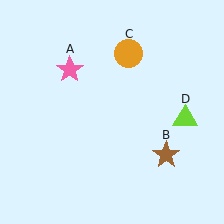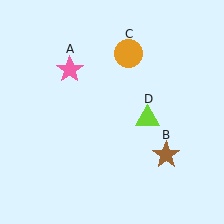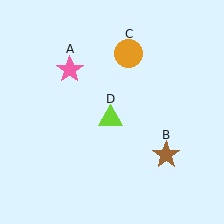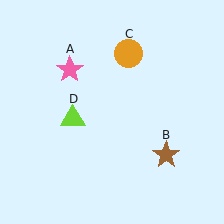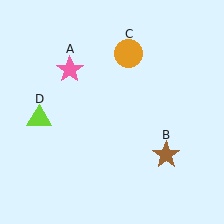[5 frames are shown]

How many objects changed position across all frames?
1 object changed position: lime triangle (object D).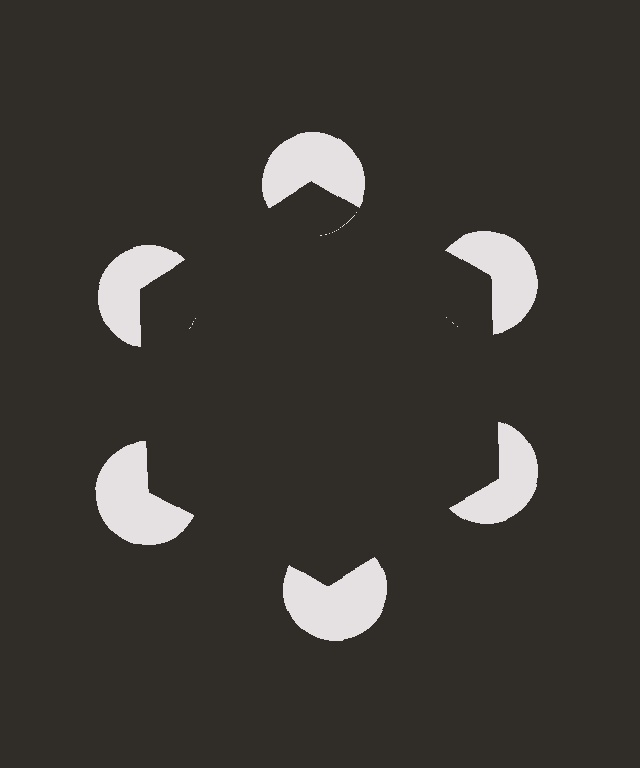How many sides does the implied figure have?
6 sides.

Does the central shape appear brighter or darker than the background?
It typically appears slightly darker than the background, even though no actual brightness change is drawn.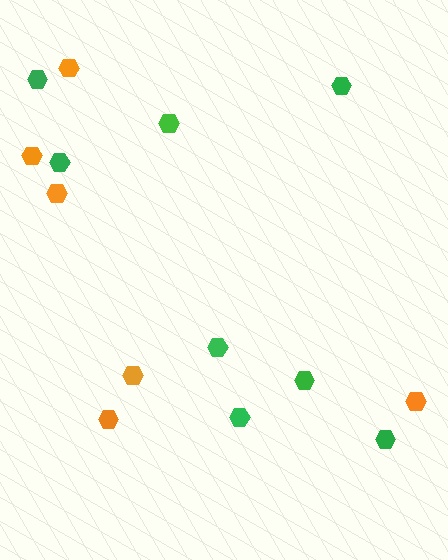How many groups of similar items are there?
There are 2 groups: one group of green hexagons (8) and one group of orange hexagons (6).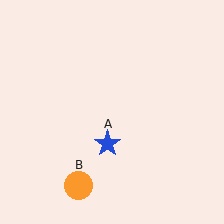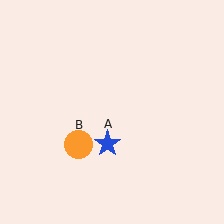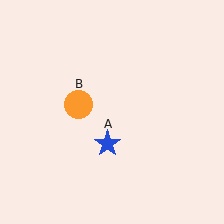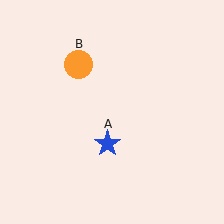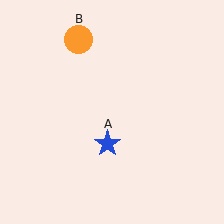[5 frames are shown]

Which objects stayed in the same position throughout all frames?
Blue star (object A) remained stationary.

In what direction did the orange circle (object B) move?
The orange circle (object B) moved up.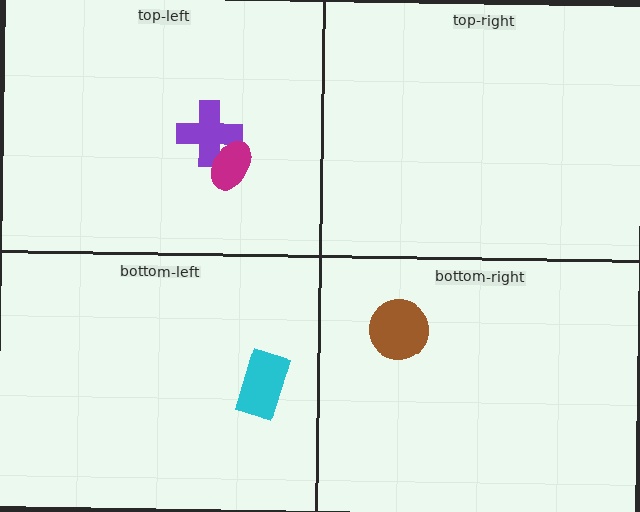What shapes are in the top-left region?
The purple cross, the magenta ellipse.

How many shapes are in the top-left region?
2.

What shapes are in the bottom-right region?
The brown circle.